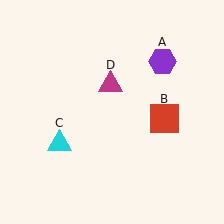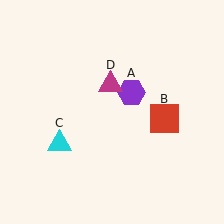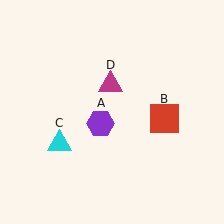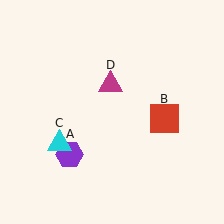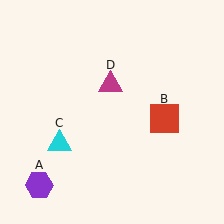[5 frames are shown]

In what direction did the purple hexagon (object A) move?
The purple hexagon (object A) moved down and to the left.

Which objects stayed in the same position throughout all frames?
Red square (object B) and cyan triangle (object C) and magenta triangle (object D) remained stationary.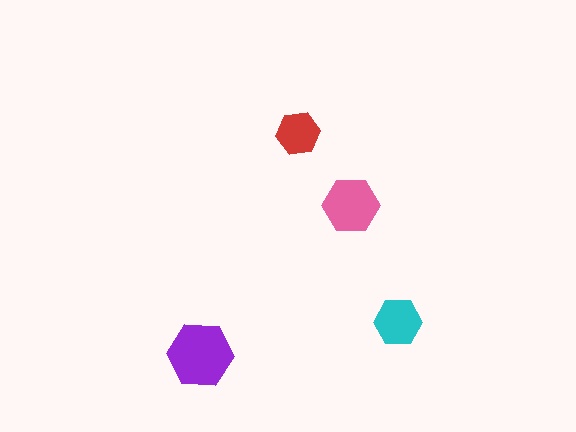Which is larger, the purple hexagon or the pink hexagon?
The purple one.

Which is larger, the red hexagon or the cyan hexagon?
The cyan one.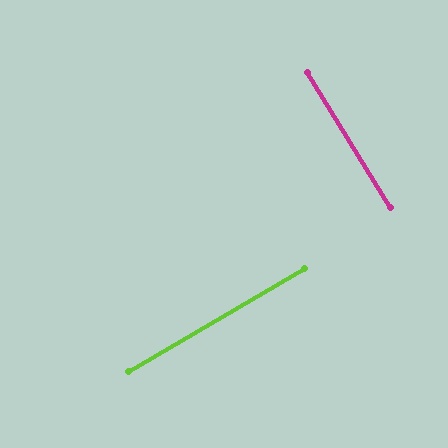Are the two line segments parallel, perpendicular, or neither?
Perpendicular — they meet at approximately 89°.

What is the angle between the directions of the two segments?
Approximately 89 degrees.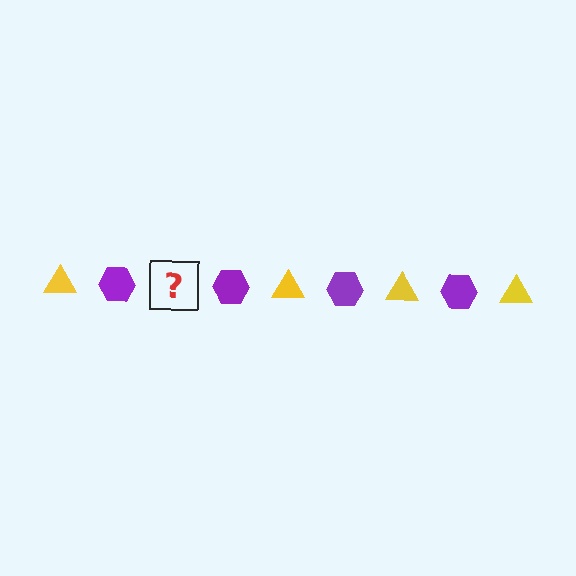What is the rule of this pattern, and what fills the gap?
The rule is that the pattern alternates between yellow triangle and purple hexagon. The gap should be filled with a yellow triangle.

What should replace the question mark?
The question mark should be replaced with a yellow triangle.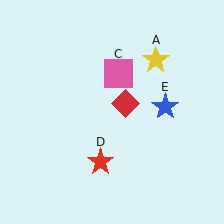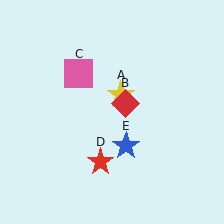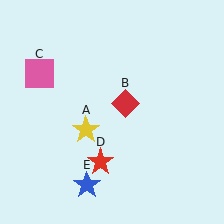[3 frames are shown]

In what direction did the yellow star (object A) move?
The yellow star (object A) moved down and to the left.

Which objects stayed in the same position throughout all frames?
Red diamond (object B) and red star (object D) remained stationary.